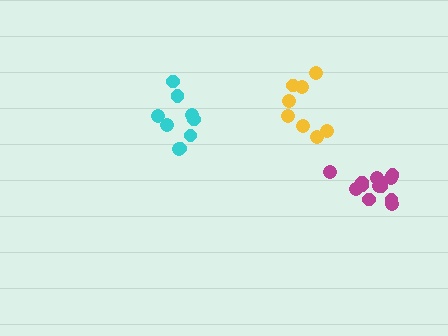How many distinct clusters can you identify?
There are 3 distinct clusters.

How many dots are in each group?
Group 1: 9 dots, Group 2: 12 dots, Group 3: 8 dots (29 total).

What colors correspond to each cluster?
The clusters are colored: cyan, magenta, yellow.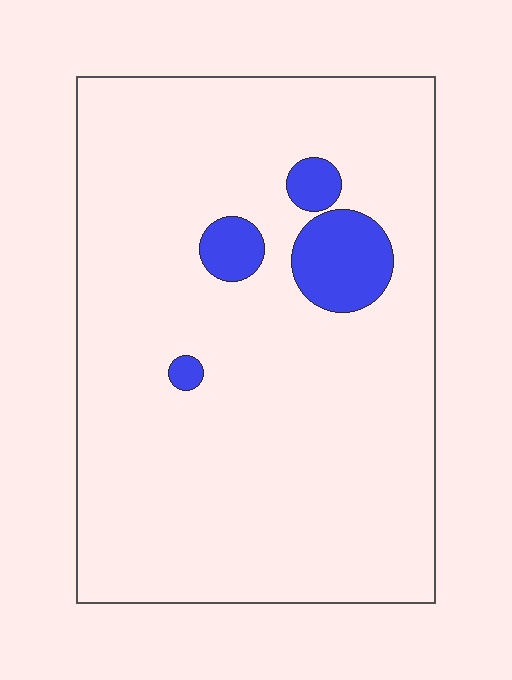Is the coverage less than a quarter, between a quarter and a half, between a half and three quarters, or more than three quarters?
Less than a quarter.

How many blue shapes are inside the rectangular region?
4.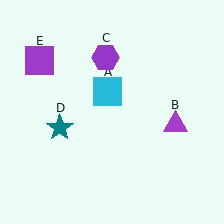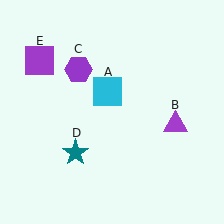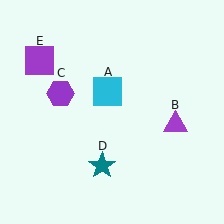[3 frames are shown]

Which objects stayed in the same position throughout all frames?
Cyan square (object A) and purple triangle (object B) and purple square (object E) remained stationary.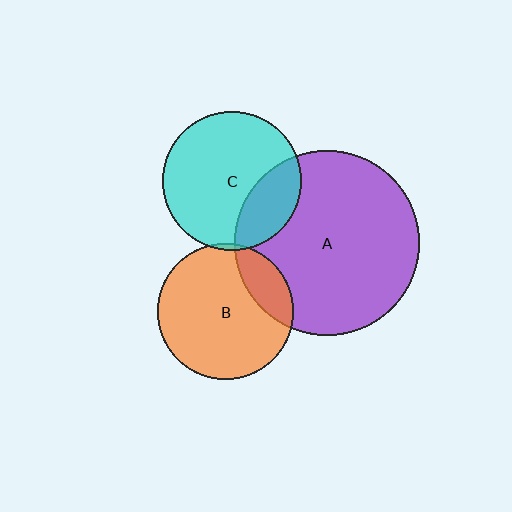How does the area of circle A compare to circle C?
Approximately 1.8 times.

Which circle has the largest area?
Circle A (purple).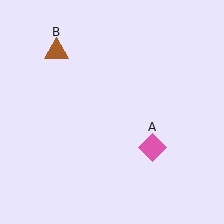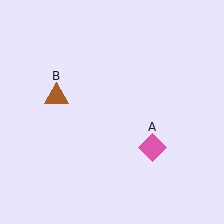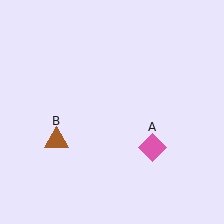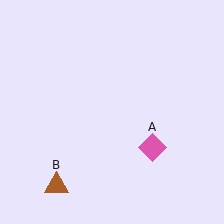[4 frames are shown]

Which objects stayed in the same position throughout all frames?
Pink diamond (object A) remained stationary.